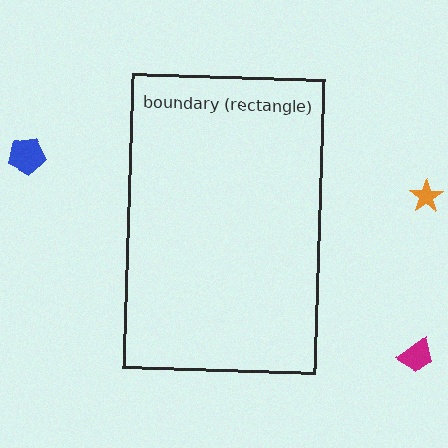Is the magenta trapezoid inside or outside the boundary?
Outside.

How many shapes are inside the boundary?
0 inside, 3 outside.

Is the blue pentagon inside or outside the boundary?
Outside.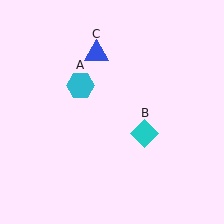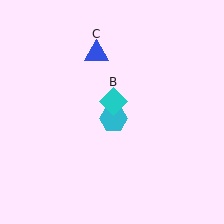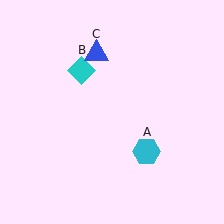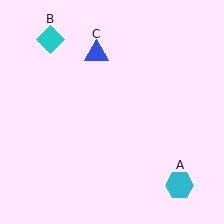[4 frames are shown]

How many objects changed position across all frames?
2 objects changed position: cyan hexagon (object A), cyan diamond (object B).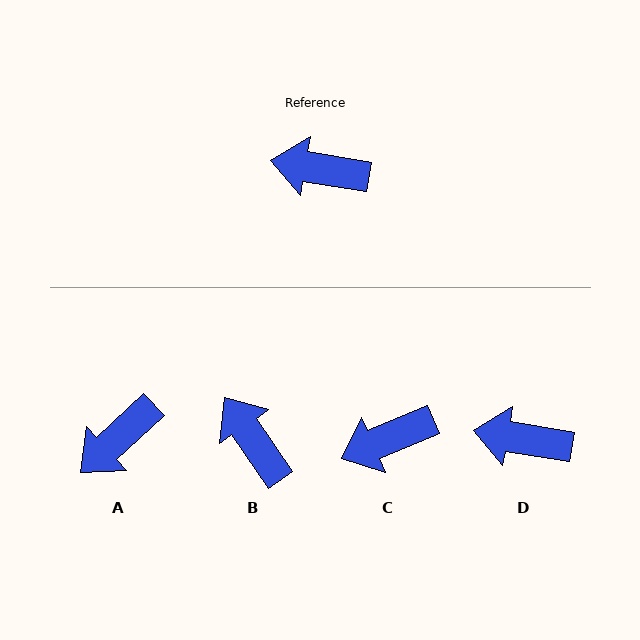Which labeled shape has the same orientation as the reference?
D.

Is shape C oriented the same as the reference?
No, it is off by about 33 degrees.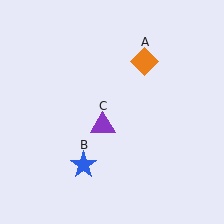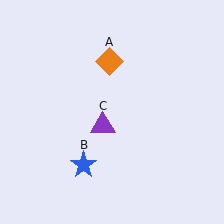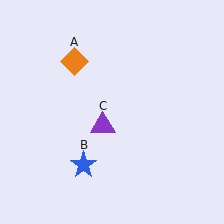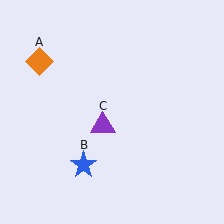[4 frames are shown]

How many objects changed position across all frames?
1 object changed position: orange diamond (object A).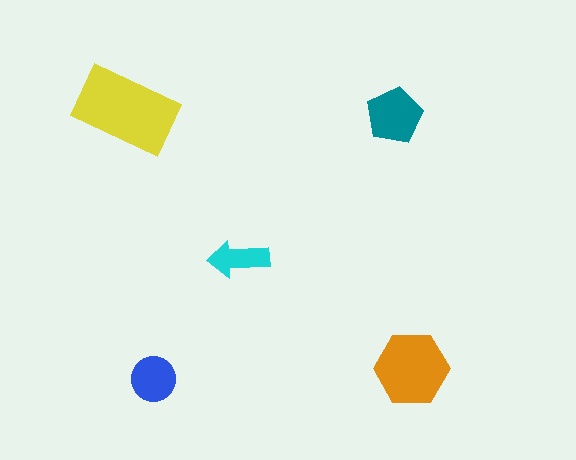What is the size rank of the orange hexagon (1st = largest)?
2nd.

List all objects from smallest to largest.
The cyan arrow, the blue circle, the teal pentagon, the orange hexagon, the yellow rectangle.